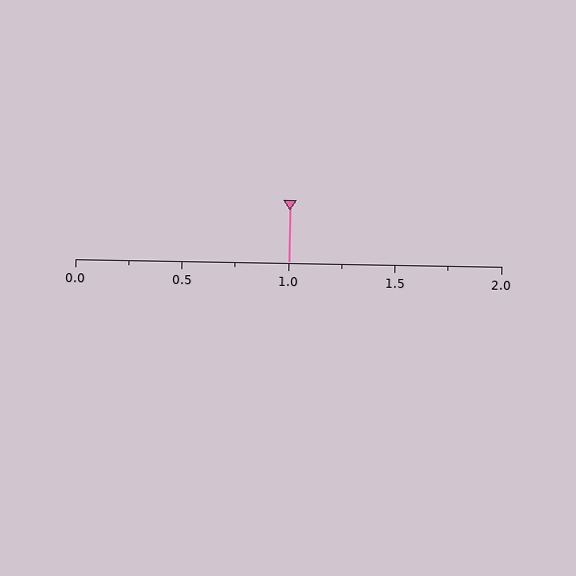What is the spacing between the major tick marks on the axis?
The major ticks are spaced 0.5 apart.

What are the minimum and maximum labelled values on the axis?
The axis runs from 0.0 to 2.0.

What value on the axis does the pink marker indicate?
The marker indicates approximately 1.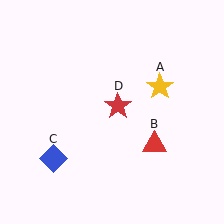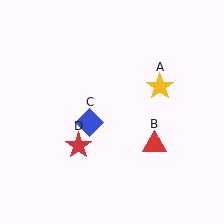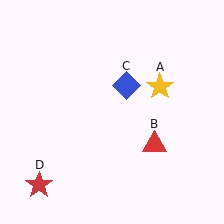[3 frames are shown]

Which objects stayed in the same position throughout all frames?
Yellow star (object A) and red triangle (object B) remained stationary.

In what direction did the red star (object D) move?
The red star (object D) moved down and to the left.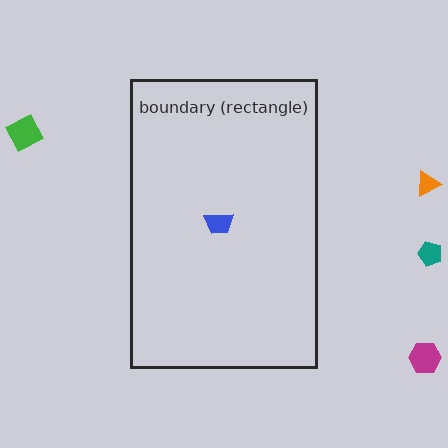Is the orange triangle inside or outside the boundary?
Outside.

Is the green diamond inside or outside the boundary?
Outside.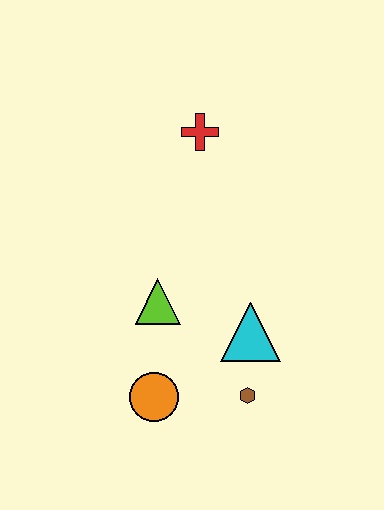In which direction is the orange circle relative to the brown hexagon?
The orange circle is to the left of the brown hexagon.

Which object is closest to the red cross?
The lime triangle is closest to the red cross.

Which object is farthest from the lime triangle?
The red cross is farthest from the lime triangle.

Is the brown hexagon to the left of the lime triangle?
No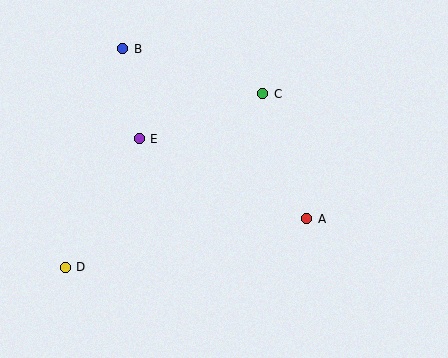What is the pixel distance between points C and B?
The distance between C and B is 147 pixels.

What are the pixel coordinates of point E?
Point E is at (139, 139).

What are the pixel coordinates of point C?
Point C is at (263, 94).